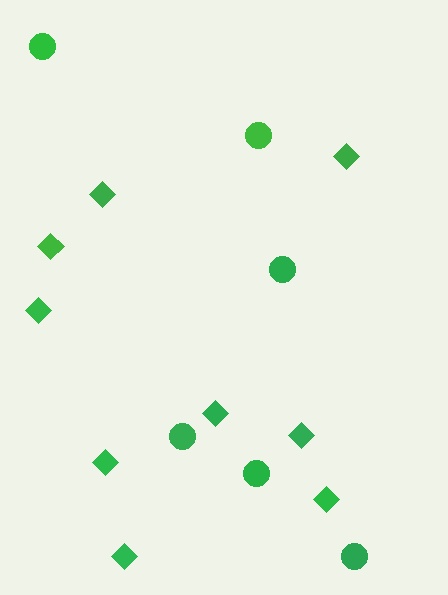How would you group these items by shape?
There are 2 groups: one group of diamonds (9) and one group of circles (6).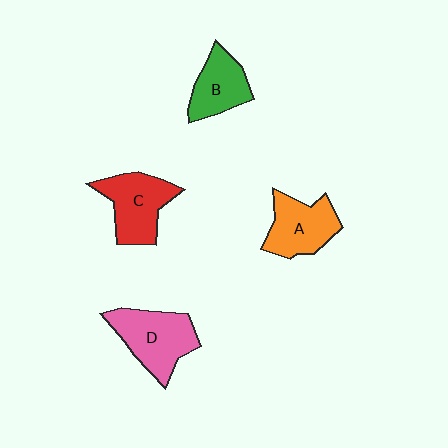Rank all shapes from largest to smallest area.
From largest to smallest: D (pink), C (red), A (orange), B (green).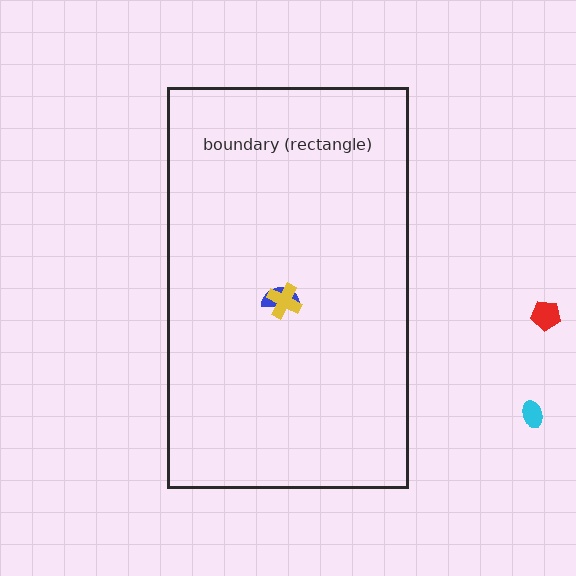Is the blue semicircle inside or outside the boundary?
Inside.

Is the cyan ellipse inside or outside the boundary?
Outside.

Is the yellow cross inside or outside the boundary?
Inside.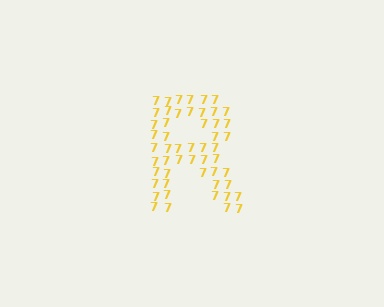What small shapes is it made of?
It is made of small digit 7's.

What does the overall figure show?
The overall figure shows the letter R.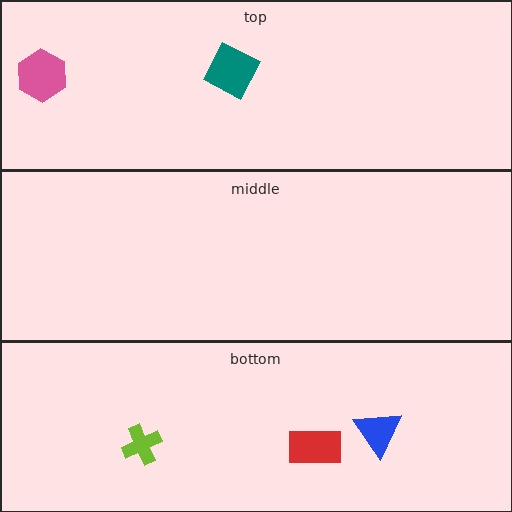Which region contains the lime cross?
The bottom region.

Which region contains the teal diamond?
The top region.